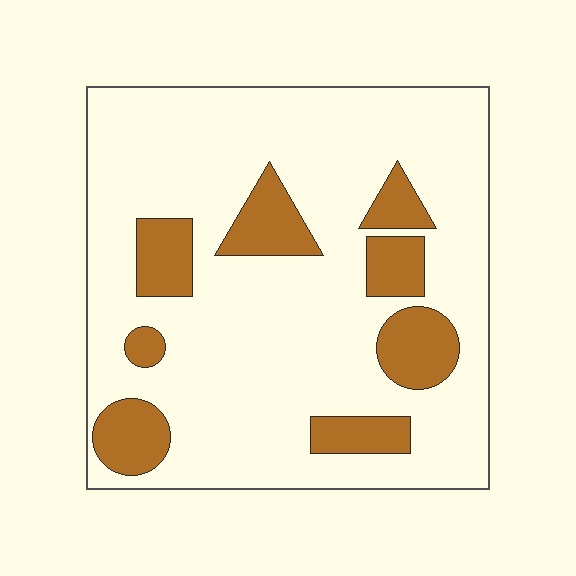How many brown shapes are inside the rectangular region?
8.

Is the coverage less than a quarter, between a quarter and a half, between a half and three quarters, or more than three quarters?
Less than a quarter.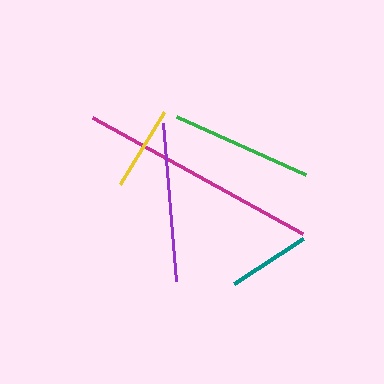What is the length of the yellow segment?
The yellow segment is approximately 84 pixels long.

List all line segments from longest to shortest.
From longest to shortest: magenta, purple, green, yellow, teal.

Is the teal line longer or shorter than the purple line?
The purple line is longer than the teal line.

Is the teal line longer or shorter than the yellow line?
The yellow line is longer than the teal line.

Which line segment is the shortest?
The teal line is the shortest at approximately 83 pixels.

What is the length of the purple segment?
The purple segment is approximately 158 pixels long.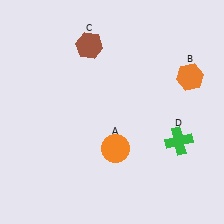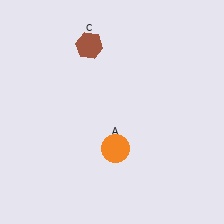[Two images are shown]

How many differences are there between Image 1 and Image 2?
There are 2 differences between the two images.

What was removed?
The green cross (D), the orange hexagon (B) were removed in Image 2.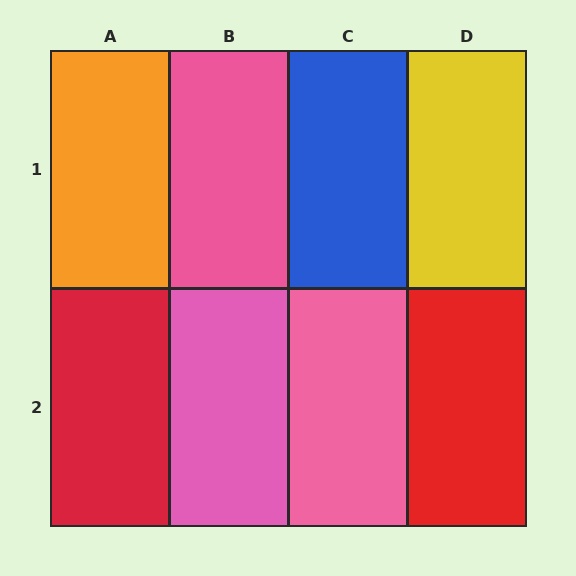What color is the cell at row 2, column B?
Pink.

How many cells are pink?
3 cells are pink.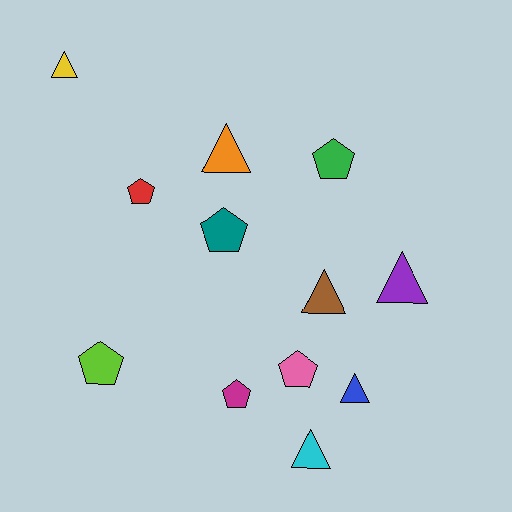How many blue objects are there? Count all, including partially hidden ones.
There is 1 blue object.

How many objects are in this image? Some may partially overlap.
There are 12 objects.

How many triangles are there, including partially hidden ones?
There are 6 triangles.